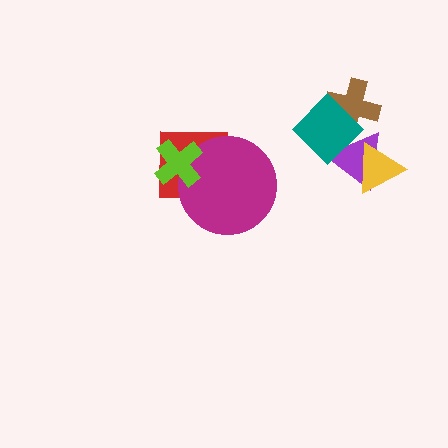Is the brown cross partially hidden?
Yes, it is partially covered by another shape.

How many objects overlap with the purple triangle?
3 objects overlap with the purple triangle.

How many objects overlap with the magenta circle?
2 objects overlap with the magenta circle.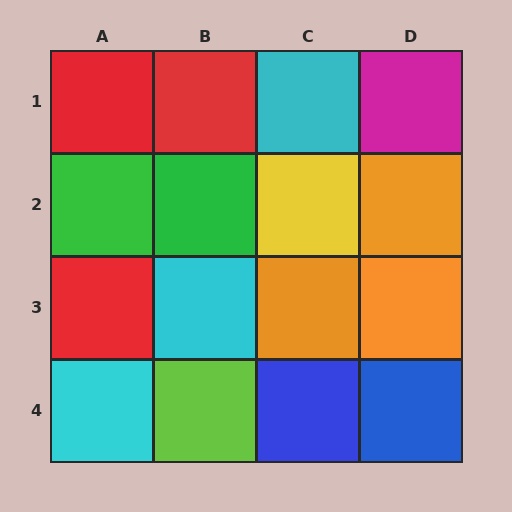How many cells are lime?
1 cell is lime.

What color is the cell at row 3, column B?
Cyan.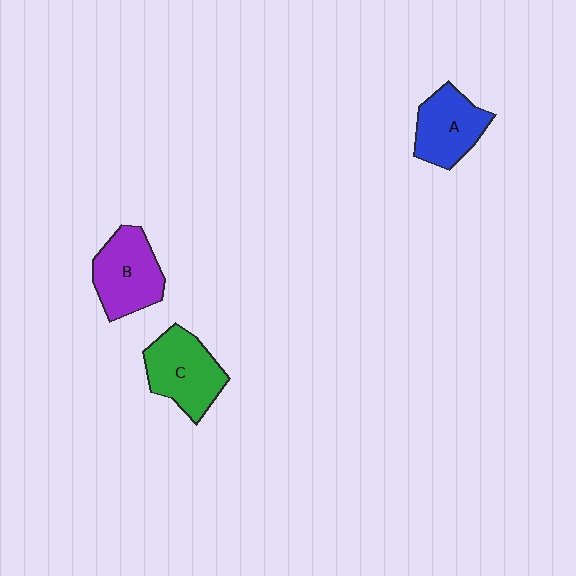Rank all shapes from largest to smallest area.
From largest to smallest: C (green), B (purple), A (blue).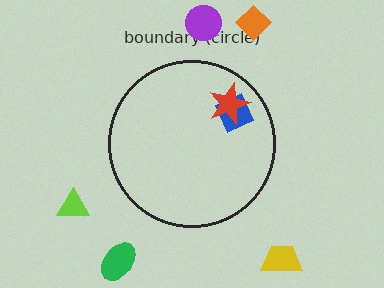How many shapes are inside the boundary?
2 inside, 5 outside.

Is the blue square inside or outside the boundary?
Inside.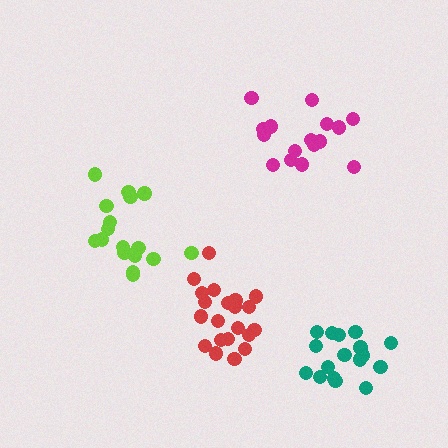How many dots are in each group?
Group 1: 21 dots, Group 2: 17 dots, Group 3: 16 dots, Group 4: 17 dots (71 total).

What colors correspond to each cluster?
The clusters are colored: red, teal, magenta, lime.